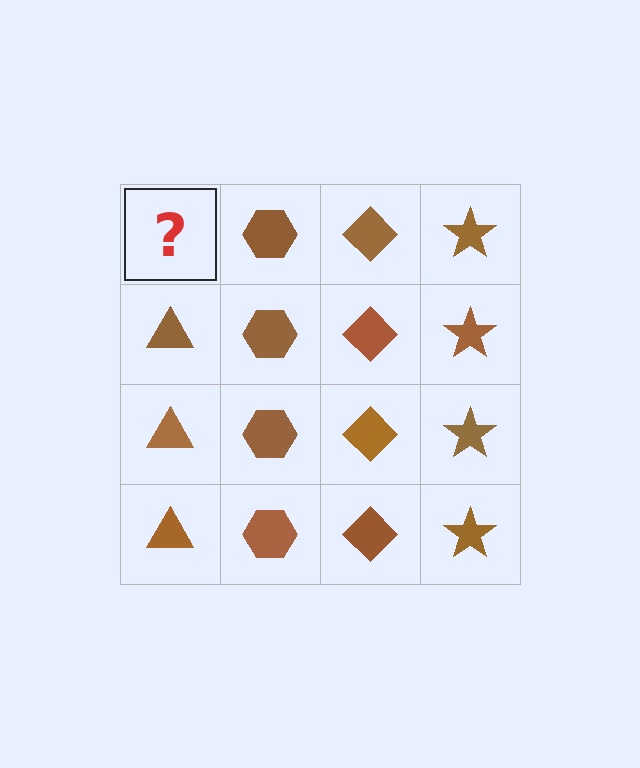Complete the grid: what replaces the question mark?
The question mark should be replaced with a brown triangle.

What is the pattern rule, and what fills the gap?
The rule is that each column has a consistent shape. The gap should be filled with a brown triangle.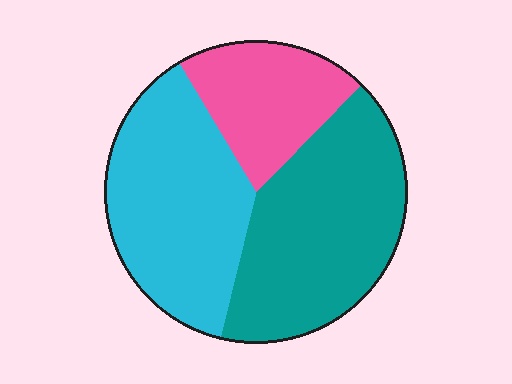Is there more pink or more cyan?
Cyan.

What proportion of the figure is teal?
Teal covers roughly 40% of the figure.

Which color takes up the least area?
Pink, at roughly 20%.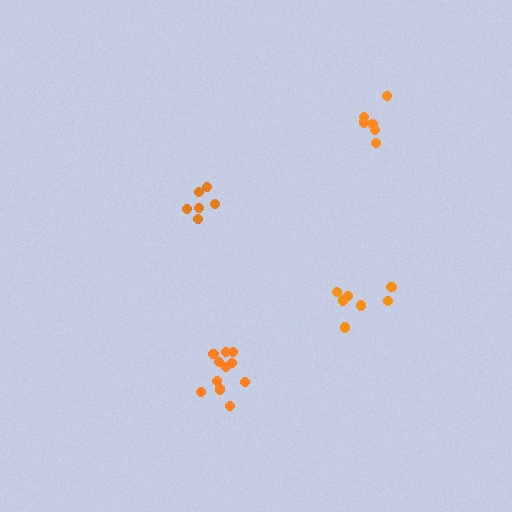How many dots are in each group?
Group 1: 6 dots, Group 2: 11 dots, Group 3: 8 dots, Group 4: 6 dots (31 total).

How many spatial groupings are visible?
There are 4 spatial groupings.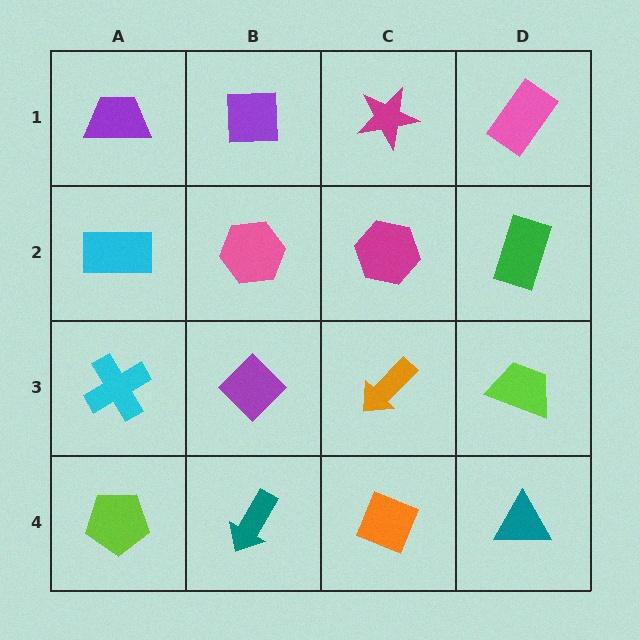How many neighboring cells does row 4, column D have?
2.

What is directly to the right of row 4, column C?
A teal triangle.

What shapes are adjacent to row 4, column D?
A lime trapezoid (row 3, column D), an orange diamond (row 4, column C).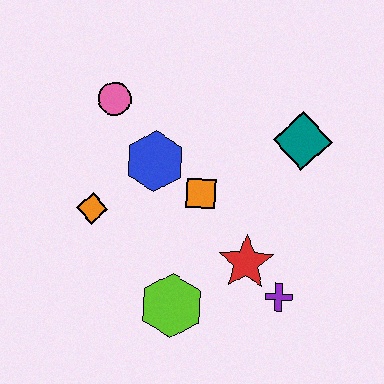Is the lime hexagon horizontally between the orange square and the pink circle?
Yes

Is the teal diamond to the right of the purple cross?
Yes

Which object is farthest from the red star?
The pink circle is farthest from the red star.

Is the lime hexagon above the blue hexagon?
No